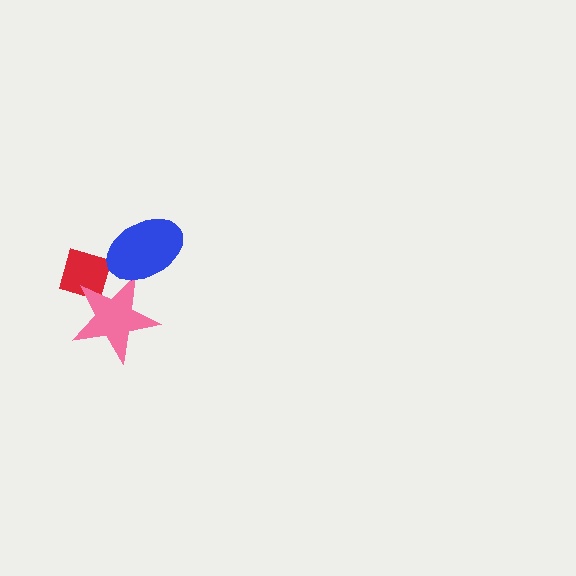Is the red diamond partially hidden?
Yes, it is partially covered by another shape.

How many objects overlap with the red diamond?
1 object overlaps with the red diamond.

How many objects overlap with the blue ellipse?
1 object overlaps with the blue ellipse.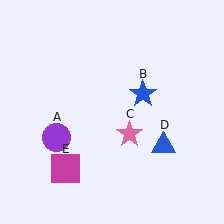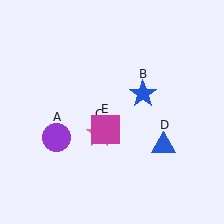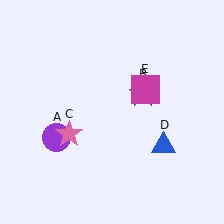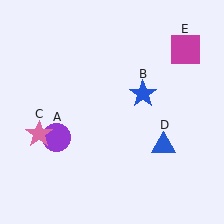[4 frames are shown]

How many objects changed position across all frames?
2 objects changed position: pink star (object C), magenta square (object E).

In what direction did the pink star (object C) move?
The pink star (object C) moved left.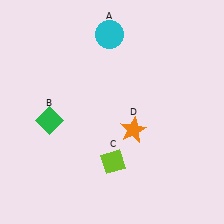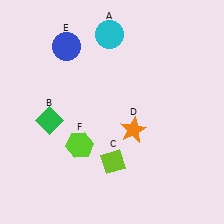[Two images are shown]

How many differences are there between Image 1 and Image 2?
There are 2 differences between the two images.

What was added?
A blue circle (E), a lime hexagon (F) were added in Image 2.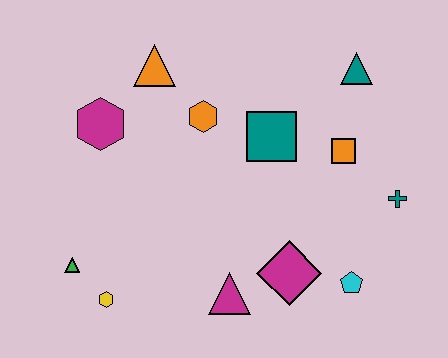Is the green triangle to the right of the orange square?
No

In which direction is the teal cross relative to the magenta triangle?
The teal cross is to the right of the magenta triangle.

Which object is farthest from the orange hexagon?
The cyan pentagon is farthest from the orange hexagon.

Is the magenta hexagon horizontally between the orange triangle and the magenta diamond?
No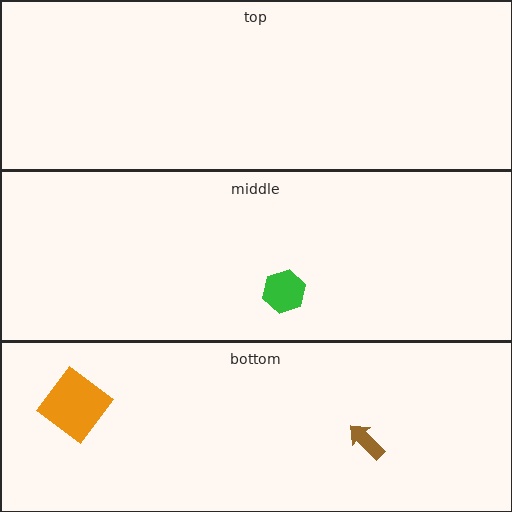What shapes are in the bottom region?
The brown arrow, the orange diamond.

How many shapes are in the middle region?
1.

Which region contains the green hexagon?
The middle region.